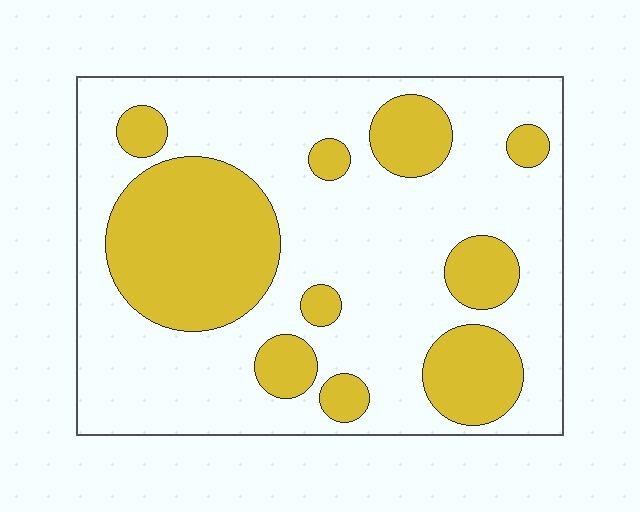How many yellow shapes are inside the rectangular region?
10.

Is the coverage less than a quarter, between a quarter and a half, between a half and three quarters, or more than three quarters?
Between a quarter and a half.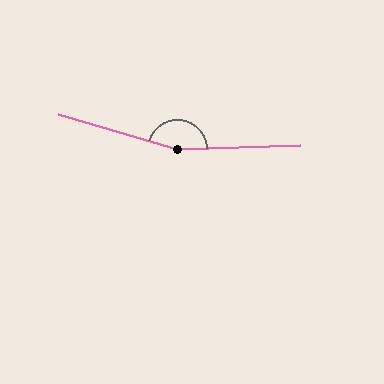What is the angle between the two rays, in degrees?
Approximately 162 degrees.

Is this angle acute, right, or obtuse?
It is obtuse.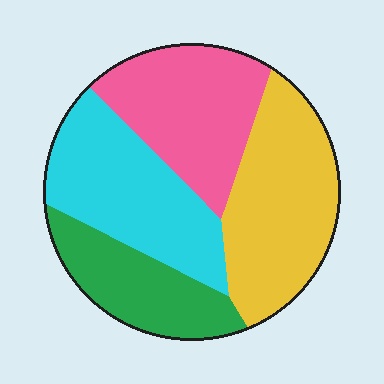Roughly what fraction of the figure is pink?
Pink takes up about one quarter (1/4) of the figure.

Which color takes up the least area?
Green, at roughly 20%.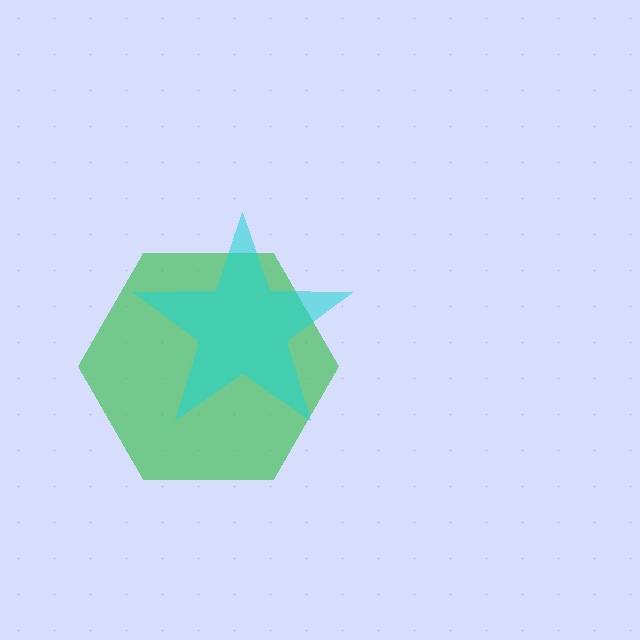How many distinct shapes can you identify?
There are 2 distinct shapes: a green hexagon, a cyan star.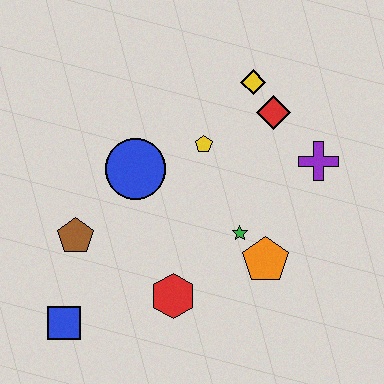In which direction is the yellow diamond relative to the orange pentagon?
The yellow diamond is above the orange pentagon.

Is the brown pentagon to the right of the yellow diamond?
No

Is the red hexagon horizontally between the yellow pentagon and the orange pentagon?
No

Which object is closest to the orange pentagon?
The green star is closest to the orange pentagon.